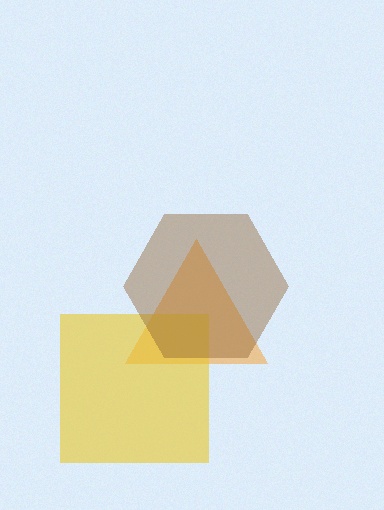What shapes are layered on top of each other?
The layered shapes are: an orange triangle, a yellow square, a brown hexagon.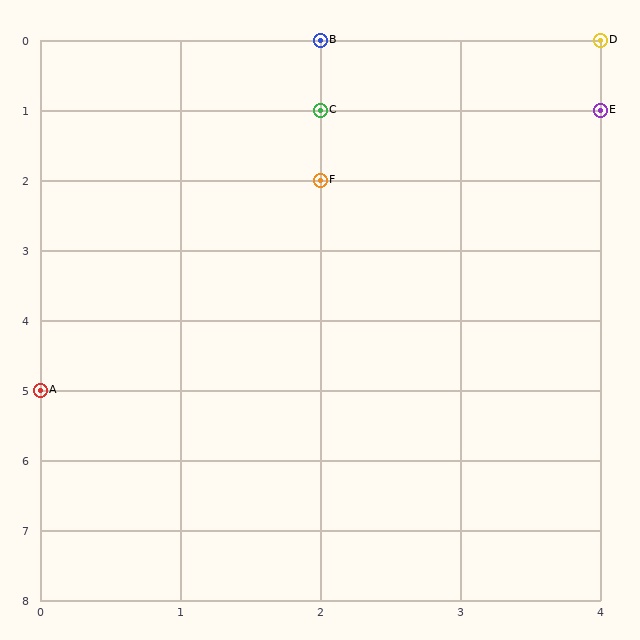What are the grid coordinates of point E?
Point E is at grid coordinates (4, 1).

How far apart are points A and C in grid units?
Points A and C are 2 columns and 4 rows apart (about 4.5 grid units diagonally).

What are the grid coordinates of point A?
Point A is at grid coordinates (0, 5).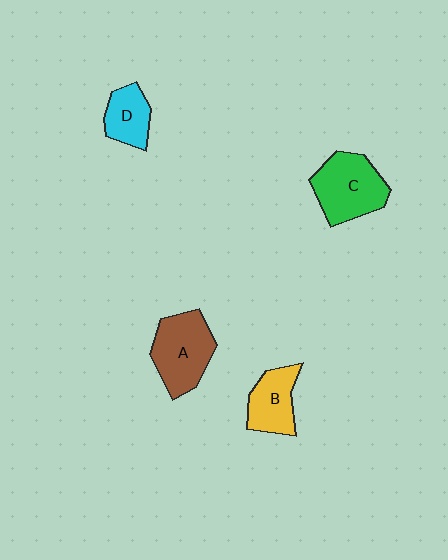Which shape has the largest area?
Shape C (green).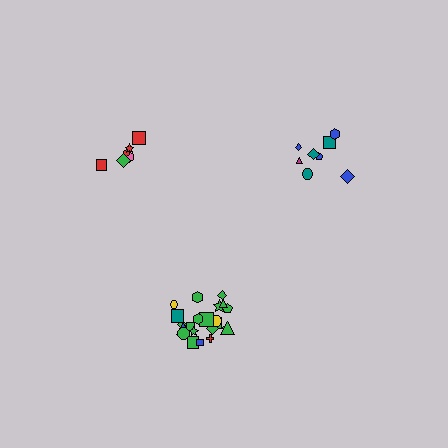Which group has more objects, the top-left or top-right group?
The top-right group.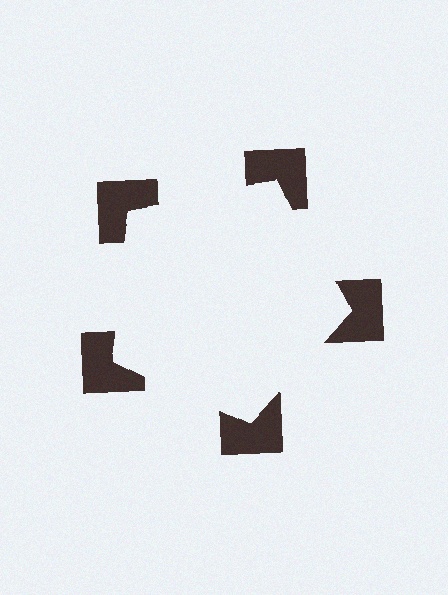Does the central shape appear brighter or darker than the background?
It typically appears slightly brighter than the background, even though no actual brightness change is drawn.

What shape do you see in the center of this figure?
An illusory pentagon — its edges are inferred from the aligned wedge cuts in the notched squares, not physically drawn.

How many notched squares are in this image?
There are 5 — one at each vertex of the illusory pentagon.